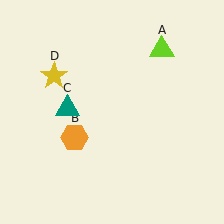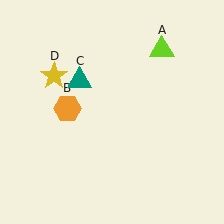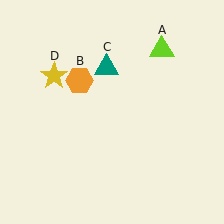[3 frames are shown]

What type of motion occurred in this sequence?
The orange hexagon (object B), teal triangle (object C) rotated clockwise around the center of the scene.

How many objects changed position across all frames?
2 objects changed position: orange hexagon (object B), teal triangle (object C).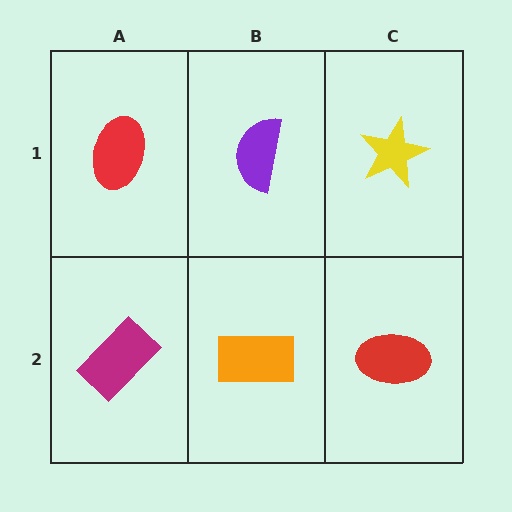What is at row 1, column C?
A yellow star.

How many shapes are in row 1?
3 shapes.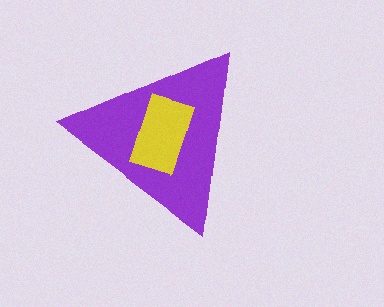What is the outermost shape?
The purple triangle.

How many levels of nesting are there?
2.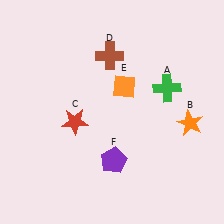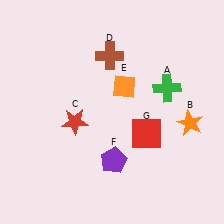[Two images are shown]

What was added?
A red square (G) was added in Image 2.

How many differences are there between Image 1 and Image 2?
There is 1 difference between the two images.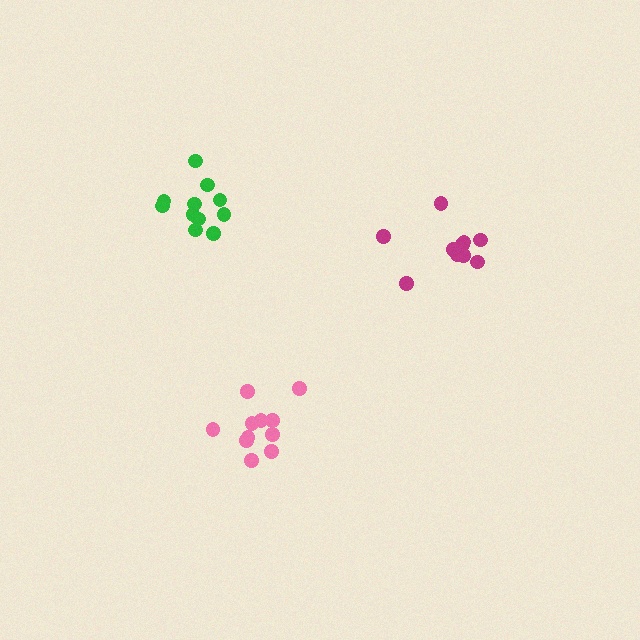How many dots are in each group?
Group 1: 11 dots, Group 2: 11 dots, Group 3: 10 dots (32 total).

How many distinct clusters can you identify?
There are 3 distinct clusters.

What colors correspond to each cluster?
The clusters are colored: green, pink, magenta.